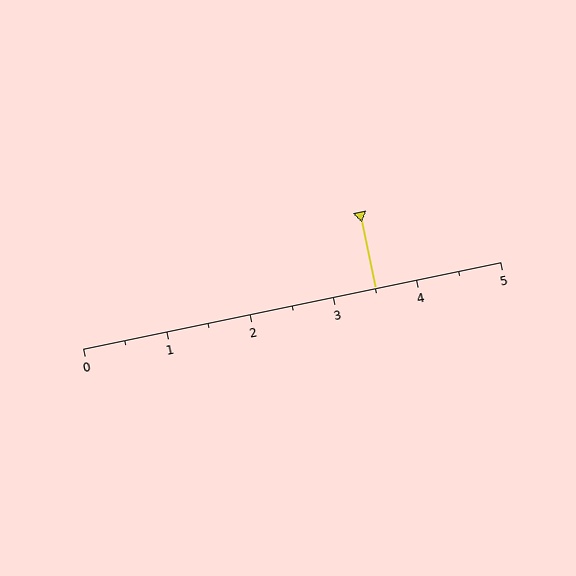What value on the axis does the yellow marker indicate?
The marker indicates approximately 3.5.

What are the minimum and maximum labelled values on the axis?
The axis runs from 0 to 5.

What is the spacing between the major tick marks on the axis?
The major ticks are spaced 1 apart.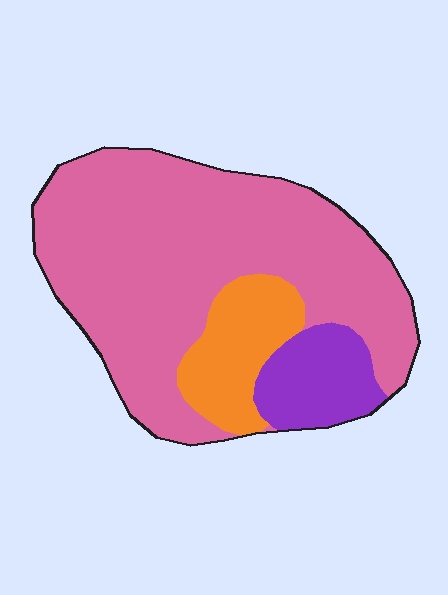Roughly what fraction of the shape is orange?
Orange takes up less than a quarter of the shape.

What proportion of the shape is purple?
Purple takes up about one eighth (1/8) of the shape.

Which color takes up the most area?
Pink, at roughly 75%.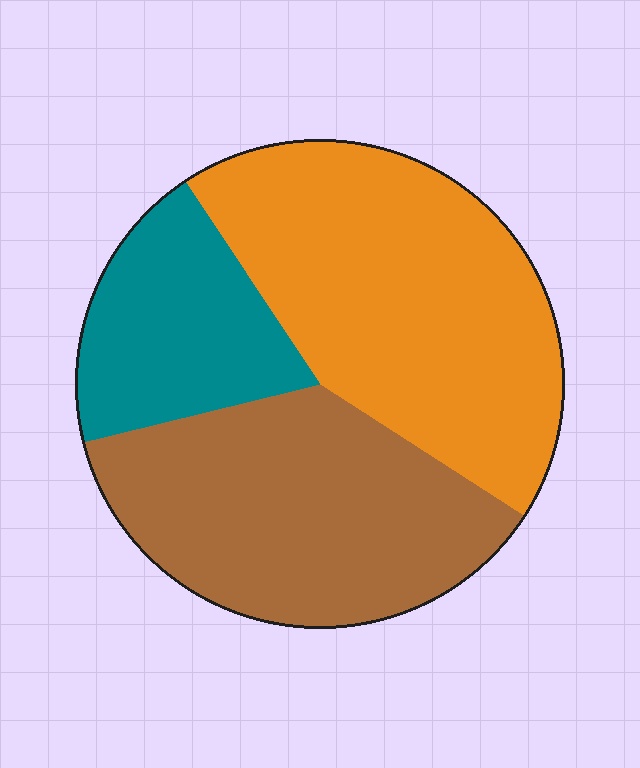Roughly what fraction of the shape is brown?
Brown covers around 35% of the shape.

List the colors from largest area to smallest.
From largest to smallest: orange, brown, teal.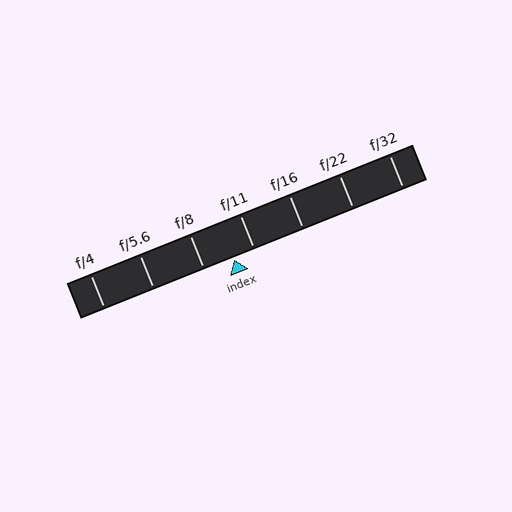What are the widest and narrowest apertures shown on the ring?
The widest aperture shown is f/4 and the narrowest is f/32.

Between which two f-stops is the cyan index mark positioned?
The index mark is between f/8 and f/11.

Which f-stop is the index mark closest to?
The index mark is closest to f/11.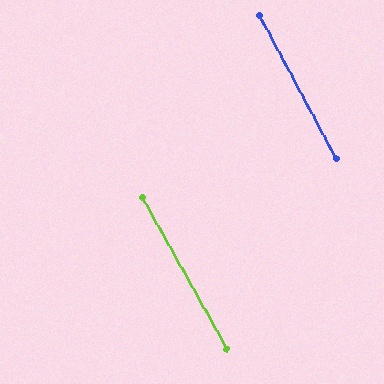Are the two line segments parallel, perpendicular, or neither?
Parallel — their directions differ by only 1.0°.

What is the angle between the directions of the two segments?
Approximately 1 degree.